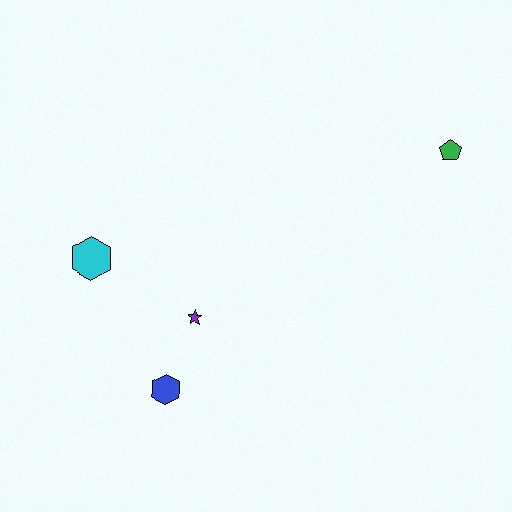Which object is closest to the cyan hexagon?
The purple star is closest to the cyan hexagon.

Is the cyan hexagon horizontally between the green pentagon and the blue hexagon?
No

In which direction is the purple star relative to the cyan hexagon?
The purple star is to the right of the cyan hexagon.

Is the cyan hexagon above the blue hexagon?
Yes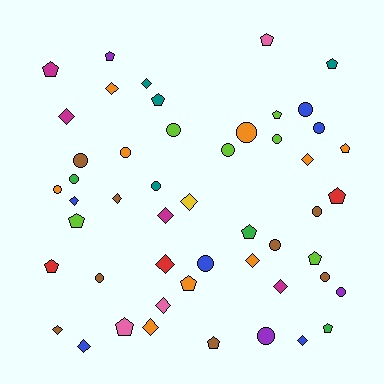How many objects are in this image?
There are 50 objects.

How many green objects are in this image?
There are 3 green objects.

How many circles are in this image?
There are 18 circles.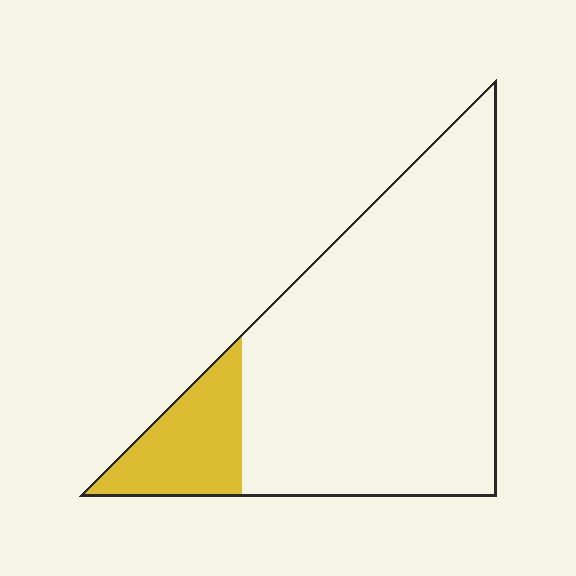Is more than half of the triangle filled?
No.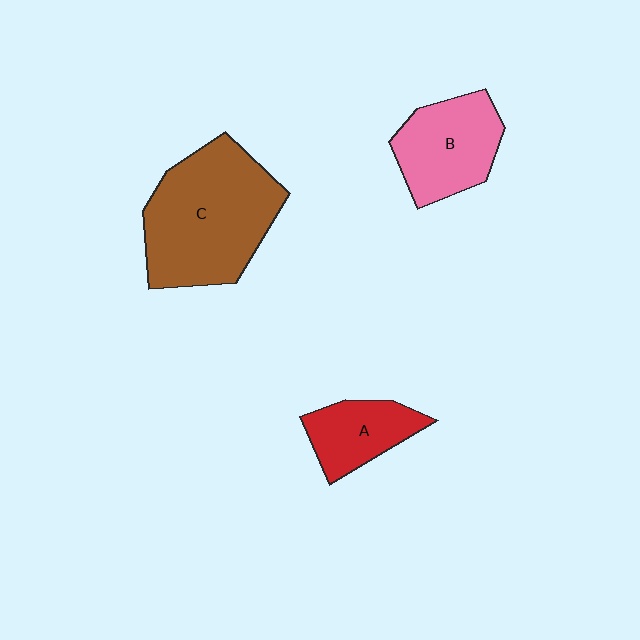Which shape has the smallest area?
Shape A (red).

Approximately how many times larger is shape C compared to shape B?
Approximately 1.7 times.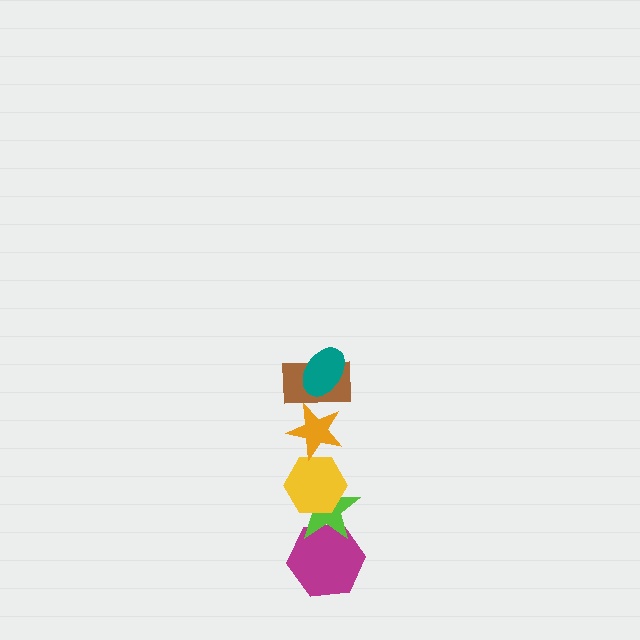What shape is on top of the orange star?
The brown rectangle is on top of the orange star.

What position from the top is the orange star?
The orange star is 3rd from the top.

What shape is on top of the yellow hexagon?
The orange star is on top of the yellow hexagon.